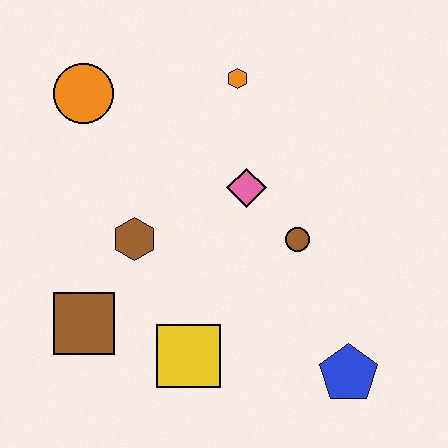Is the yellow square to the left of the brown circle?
Yes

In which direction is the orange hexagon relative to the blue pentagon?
The orange hexagon is above the blue pentagon.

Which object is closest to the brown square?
The brown hexagon is closest to the brown square.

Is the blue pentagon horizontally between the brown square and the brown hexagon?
No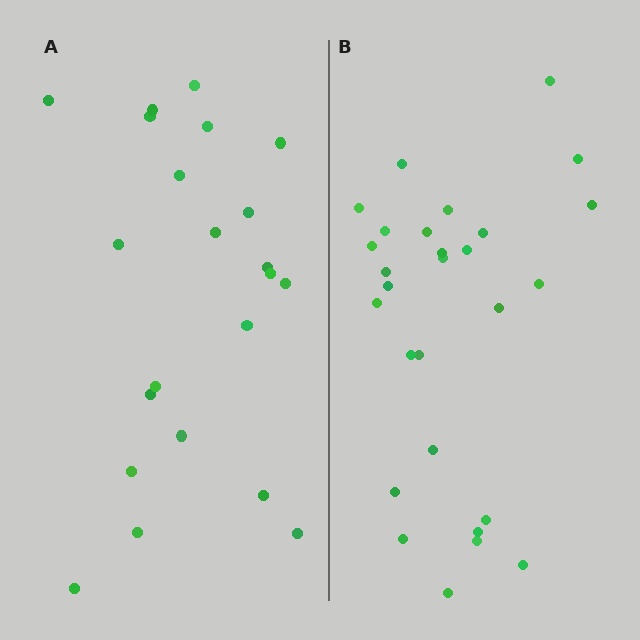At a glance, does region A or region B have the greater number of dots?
Region B (the right region) has more dots.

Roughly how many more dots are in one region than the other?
Region B has about 6 more dots than region A.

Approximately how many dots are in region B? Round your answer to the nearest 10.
About 30 dots. (The exact count is 28, which rounds to 30.)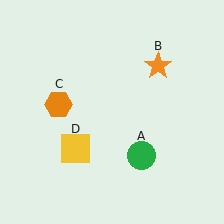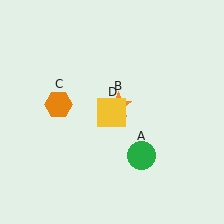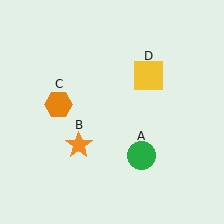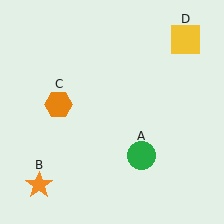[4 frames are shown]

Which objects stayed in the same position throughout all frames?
Green circle (object A) and orange hexagon (object C) remained stationary.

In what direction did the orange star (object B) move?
The orange star (object B) moved down and to the left.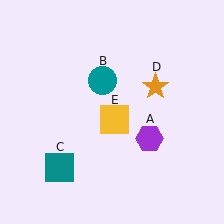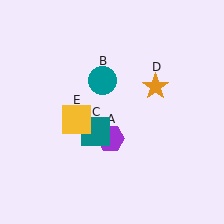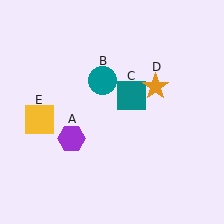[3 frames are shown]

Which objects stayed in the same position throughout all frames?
Teal circle (object B) and orange star (object D) remained stationary.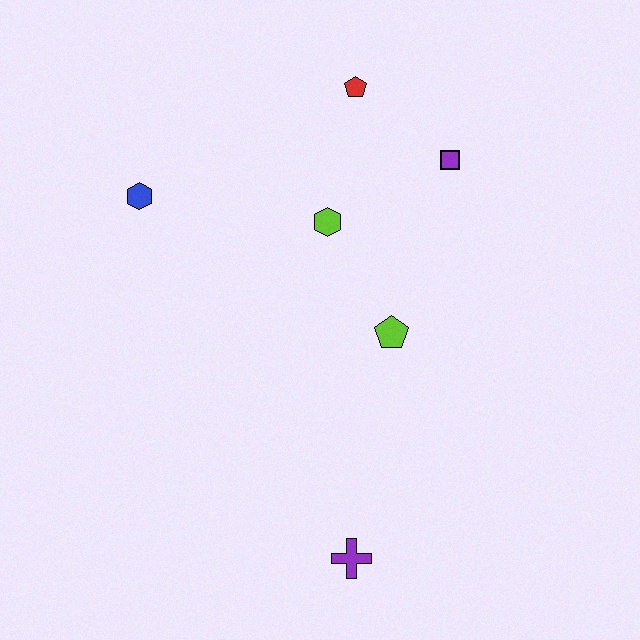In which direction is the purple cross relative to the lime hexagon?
The purple cross is below the lime hexagon.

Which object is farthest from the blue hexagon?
The purple cross is farthest from the blue hexagon.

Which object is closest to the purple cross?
The lime pentagon is closest to the purple cross.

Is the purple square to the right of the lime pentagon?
Yes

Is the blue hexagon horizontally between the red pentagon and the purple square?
No